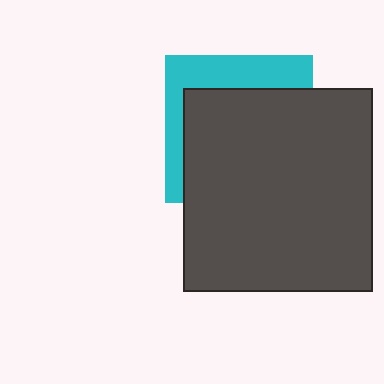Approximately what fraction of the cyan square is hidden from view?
Roughly 69% of the cyan square is hidden behind the dark gray rectangle.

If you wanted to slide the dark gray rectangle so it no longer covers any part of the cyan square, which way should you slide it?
Slide it toward the lower-right — that is the most direct way to separate the two shapes.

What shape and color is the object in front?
The object in front is a dark gray rectangle.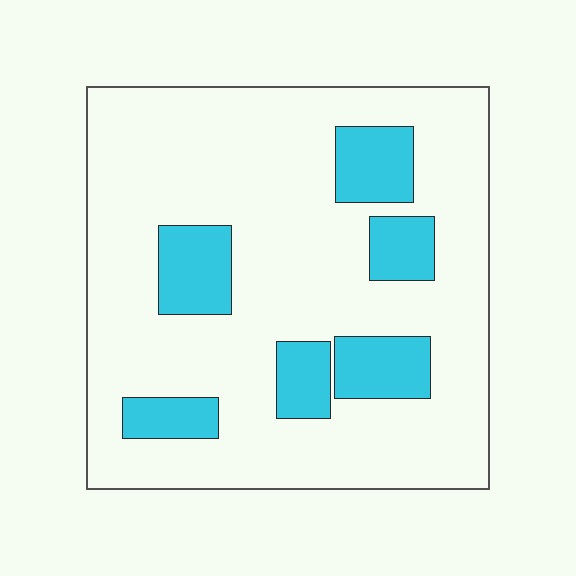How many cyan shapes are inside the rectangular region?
6.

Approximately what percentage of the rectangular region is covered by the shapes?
Approximately 20%.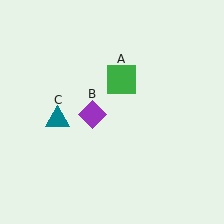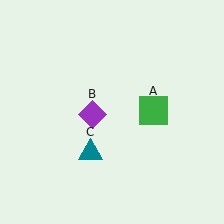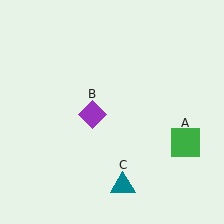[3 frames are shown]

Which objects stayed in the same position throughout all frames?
Purple diamond (object B) remained stationary.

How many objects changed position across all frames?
2 objects changed position: green square (object A), teal triangle (object C).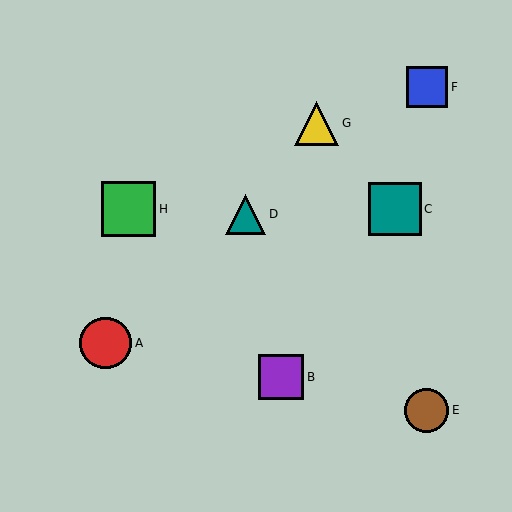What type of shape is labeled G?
Shape G is a yellow triangle.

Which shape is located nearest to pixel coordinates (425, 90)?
The blue square (labeled F) at (427, 87) is nearest to that location.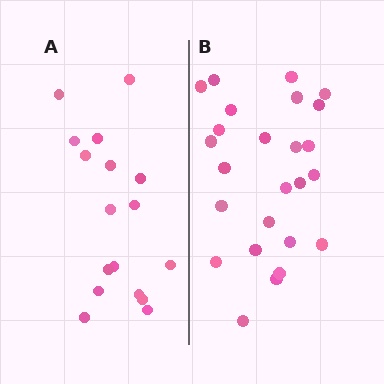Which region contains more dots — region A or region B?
Region B (the right region) has more dots.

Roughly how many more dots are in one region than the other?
Region B has roughly 8 or so more dots than region A.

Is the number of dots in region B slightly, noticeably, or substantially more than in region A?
Region B has substantially more. The ratio is roughly 1.5 to 1.